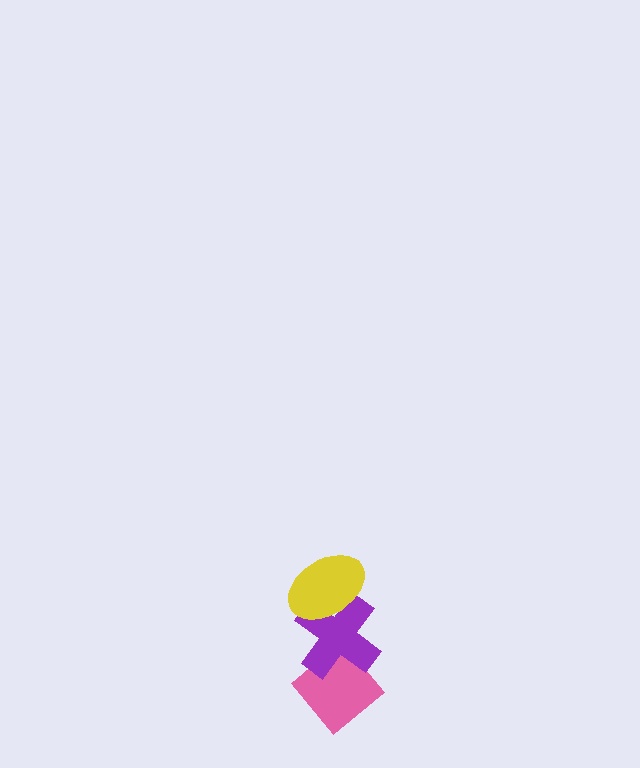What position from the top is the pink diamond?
The pink diamond is 3rd from the top.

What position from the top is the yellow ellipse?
The yellow ellipse is 1st from the top.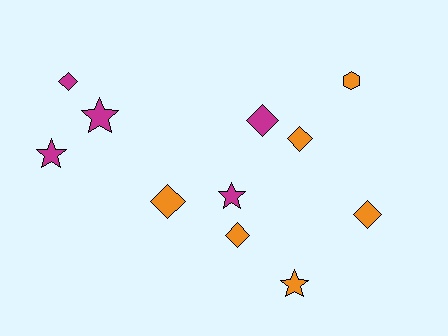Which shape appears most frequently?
Diamond, with 6 objects.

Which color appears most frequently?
Orange, with 6 objects.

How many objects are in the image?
There are 11 objects.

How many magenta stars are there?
There are 3 magenta stars.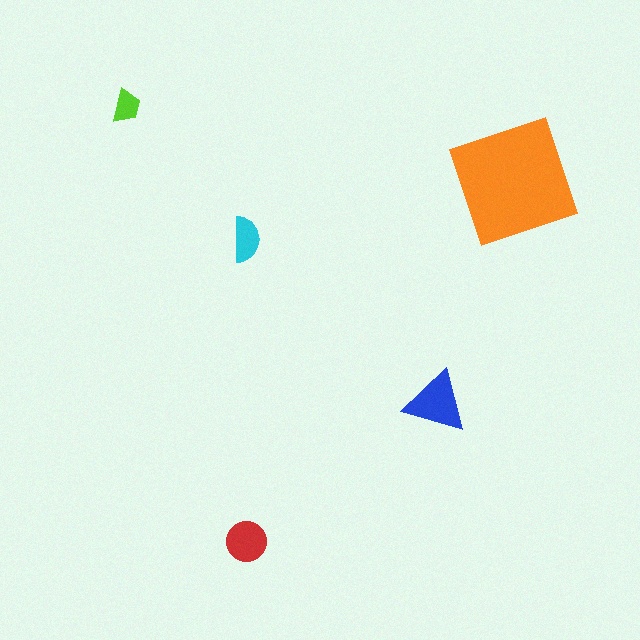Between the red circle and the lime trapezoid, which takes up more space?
The red circle.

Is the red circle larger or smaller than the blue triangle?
Smaller.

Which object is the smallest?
The lime trapezoid.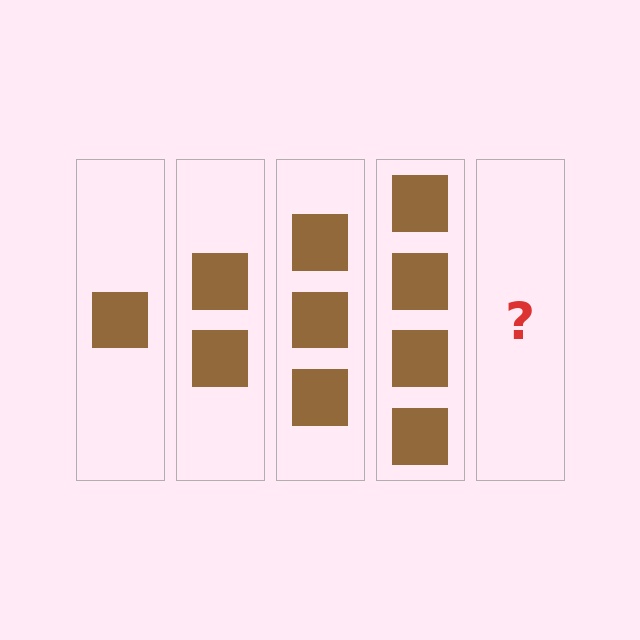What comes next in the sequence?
The next element should be 5 squares.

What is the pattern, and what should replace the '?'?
The pattern is that each step adds one more square. The '?' should be 5 squares.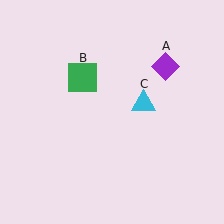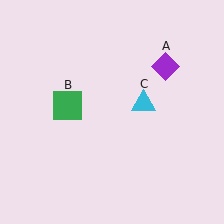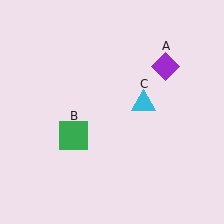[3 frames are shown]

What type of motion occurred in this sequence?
The green square (object B) rotated counterclockwise around the center of the scene.